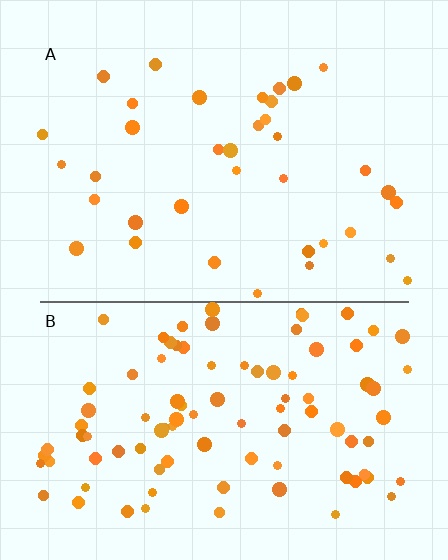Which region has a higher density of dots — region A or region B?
B (the bottom).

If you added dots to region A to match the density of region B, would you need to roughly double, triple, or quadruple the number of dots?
Approximately triple.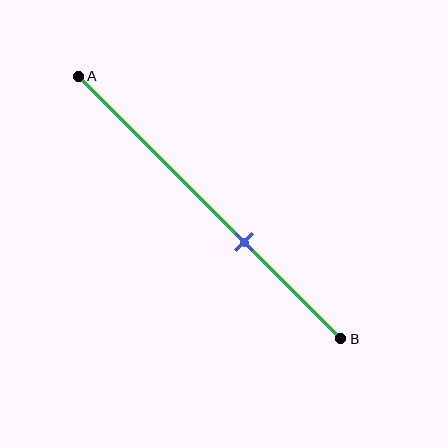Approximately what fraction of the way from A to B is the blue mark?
The blue mark is approximately 65% of the way from A to B.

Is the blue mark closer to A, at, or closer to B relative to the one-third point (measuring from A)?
The blue mark is closer to point B than the one-third point of segment AB.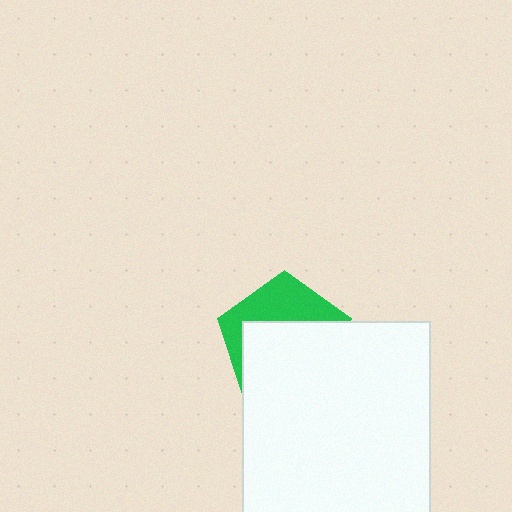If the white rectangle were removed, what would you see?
You would see the complete green pentagon.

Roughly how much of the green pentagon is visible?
A small part of it is visible (roughly 38%).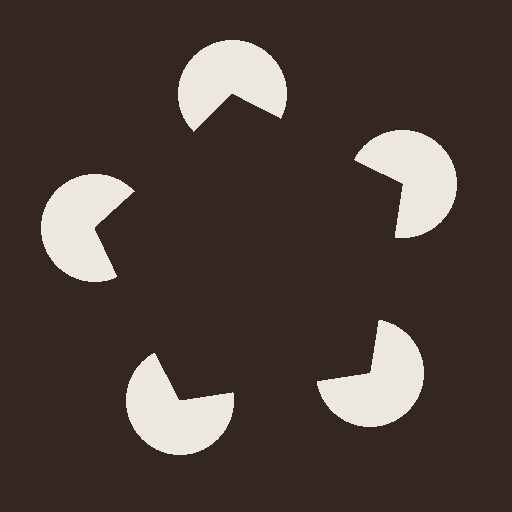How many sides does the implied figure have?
5 sides.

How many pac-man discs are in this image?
There are 5 — one at each vertex of the illusory pentagon.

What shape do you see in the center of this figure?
An illusory pentagon — its edges are inferred from the aligned wedge cuts in the pac-man discs, not physically drawn.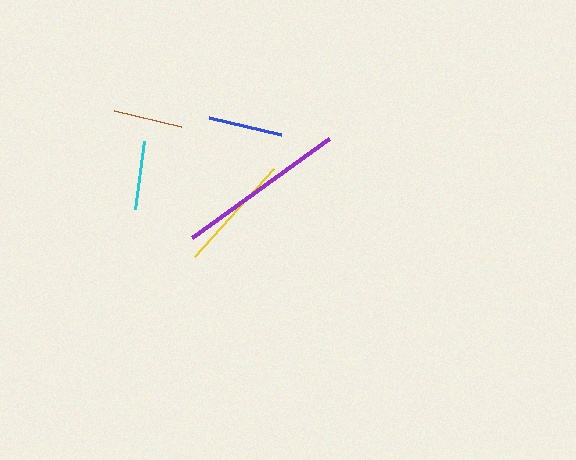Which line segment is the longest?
The purple line is the longest at approximately 169 pixels.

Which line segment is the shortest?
The brown line is the shortest at approximately 69 pixels.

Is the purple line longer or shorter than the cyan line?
The purple line is longer than the cyan line.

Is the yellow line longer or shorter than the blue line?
The yellow line is longer than the blue line.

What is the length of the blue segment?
The blue segment is approximately 74 pixels long.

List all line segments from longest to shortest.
From longest to shortest: purple, yellow, blue, cyan, brown.